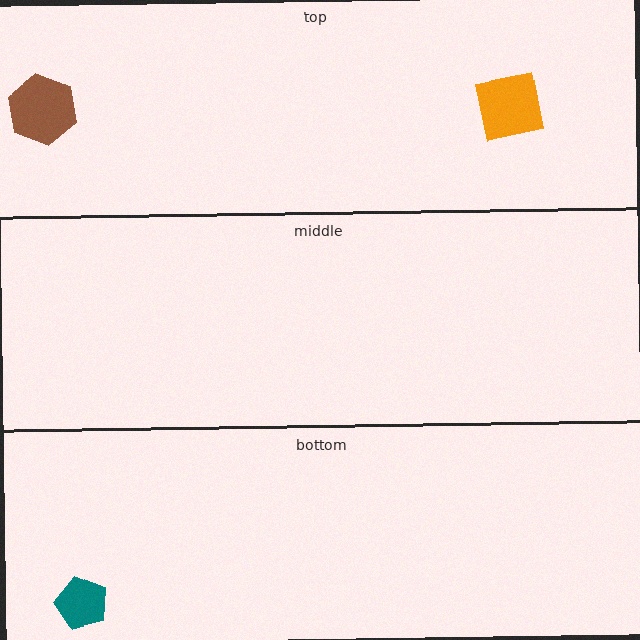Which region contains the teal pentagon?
The bottom region.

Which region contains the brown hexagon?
The top region.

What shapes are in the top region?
The orange square, the brown hexagon.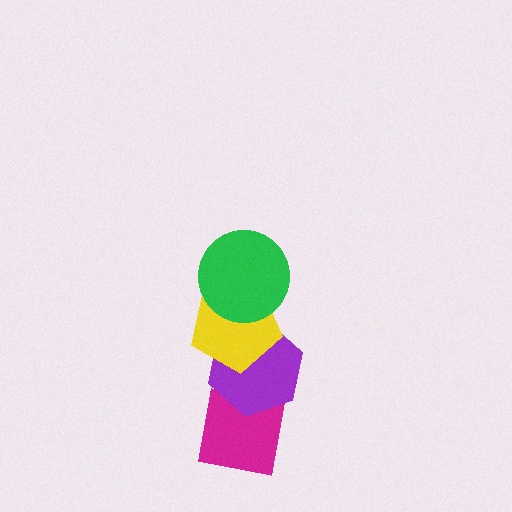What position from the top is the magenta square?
The magenta square is 4th from the top.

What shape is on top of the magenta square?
The purple hexagon is on top of the magenta square.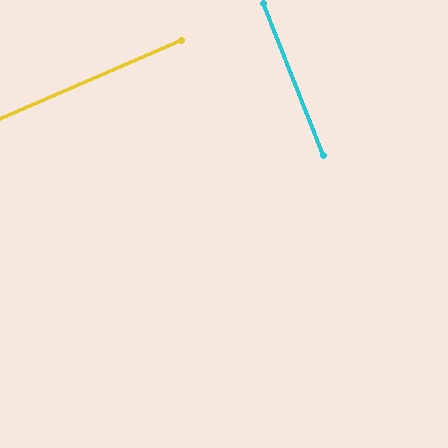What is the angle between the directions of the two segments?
Approximately 88 degrees.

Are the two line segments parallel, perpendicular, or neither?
Perpendicular — they meet at approximately 88°.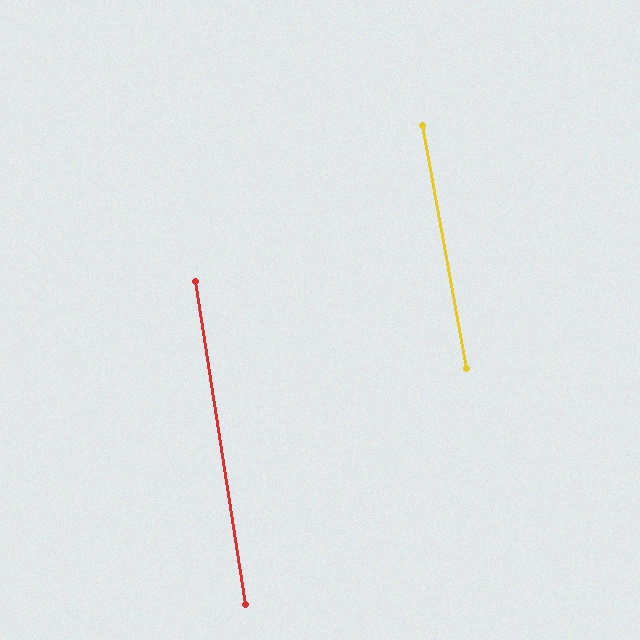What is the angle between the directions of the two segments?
Approximately 2 degrees.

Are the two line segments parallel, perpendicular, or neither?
Parallel — their directions differ by only 1.6°.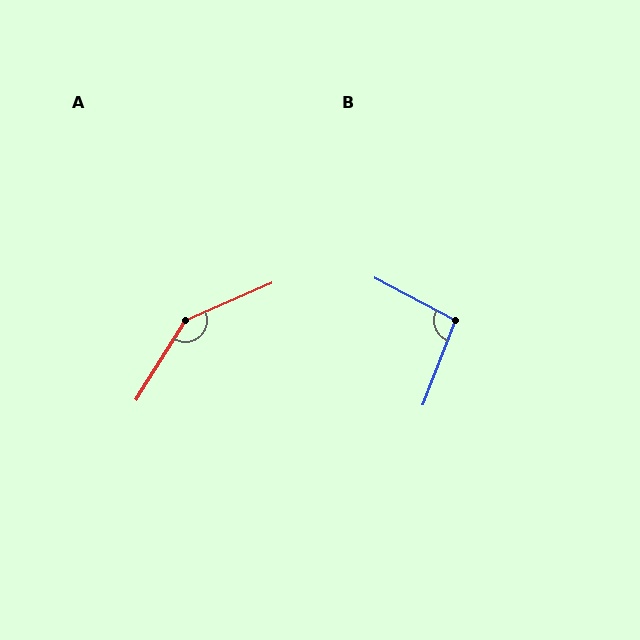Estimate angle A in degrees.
Approximately 146 degrees.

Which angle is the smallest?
B, at approximately 96 degrees.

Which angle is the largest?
A, at approximately 146 degrees.